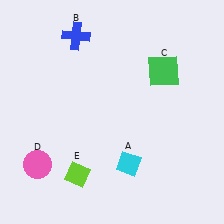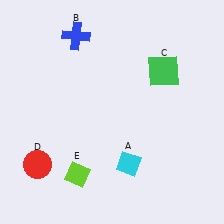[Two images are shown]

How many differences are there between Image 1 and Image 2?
There is 1 difference between the two images.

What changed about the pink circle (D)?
In Image 1, D is pink. In Image 2, it changed to red.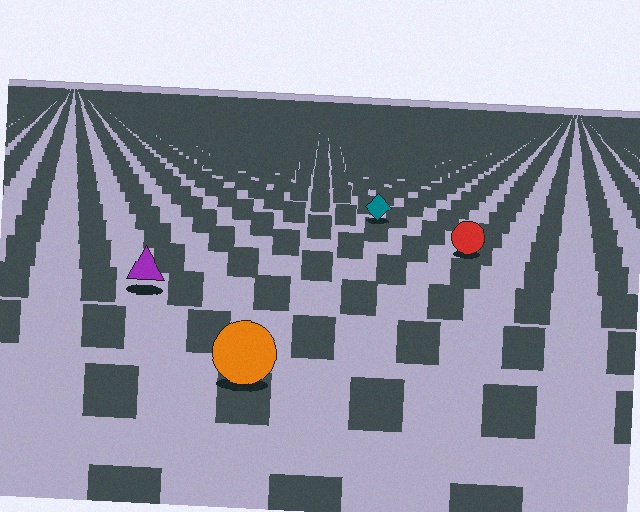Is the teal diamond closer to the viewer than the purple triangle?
No. The purple triangle is closer — you can tell from the texture gradient: the ground texture is coarser near it.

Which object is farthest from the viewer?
The teal diamond is farthest from the viewer. It appears smaller and the ground texture around it is denser.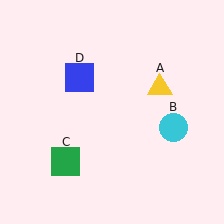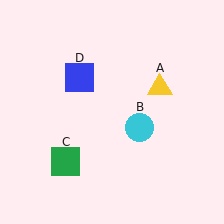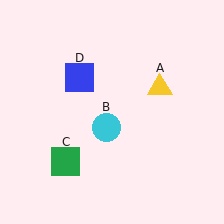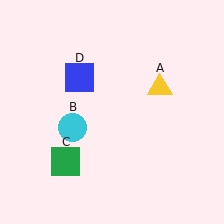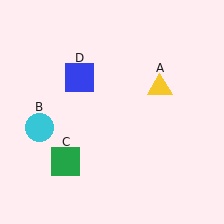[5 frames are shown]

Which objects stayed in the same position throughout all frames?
Yellow triangle (object A) and green square (object C) and blue square (object D) remained stationary.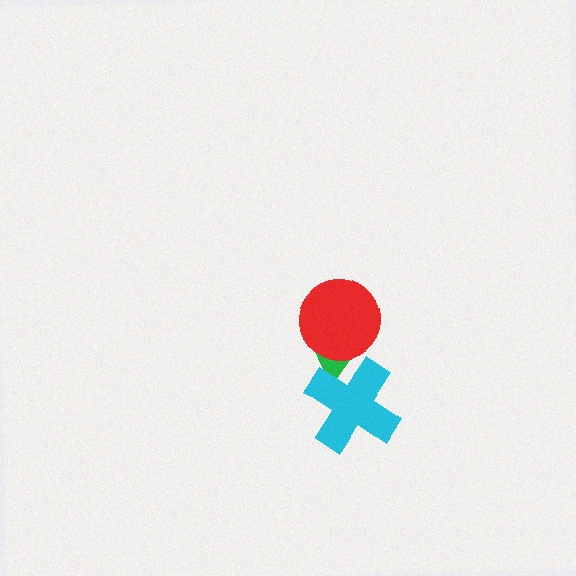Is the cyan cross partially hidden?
No, no other shape covers it.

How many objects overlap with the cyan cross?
1 object overlaps with the cyan cross.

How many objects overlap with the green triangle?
2 objects overlap with the green triangle.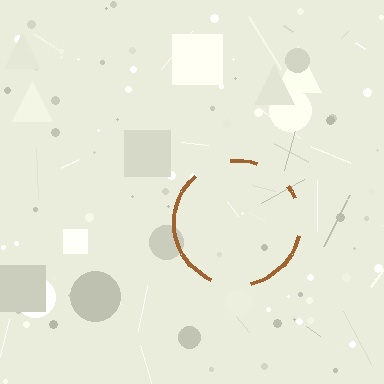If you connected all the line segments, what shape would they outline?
They would outline a circle.